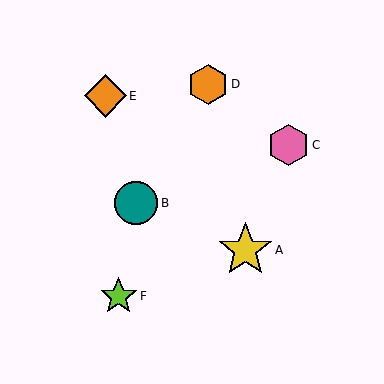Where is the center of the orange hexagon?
The center of the orange hexagon is at (208, 84).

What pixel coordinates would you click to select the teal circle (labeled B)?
Click at (136, 203) to select the teal circle B.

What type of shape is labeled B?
Shape B is a teal circle.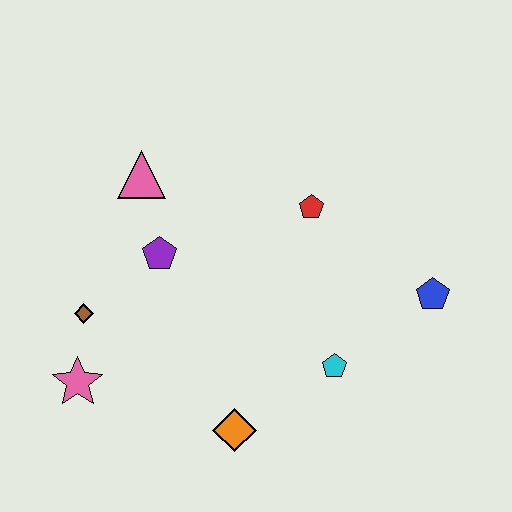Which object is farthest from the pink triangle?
The blue pentagon is farthest from the pink triangle.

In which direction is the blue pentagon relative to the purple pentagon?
The blue pentagon is to the right of the purple pentagon.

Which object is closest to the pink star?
The brown diamond is closest to the pink star.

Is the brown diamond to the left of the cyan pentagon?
Yes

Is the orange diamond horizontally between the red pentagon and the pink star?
Yes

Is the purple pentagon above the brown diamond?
Yes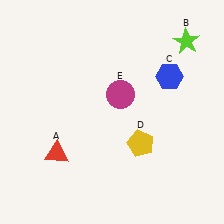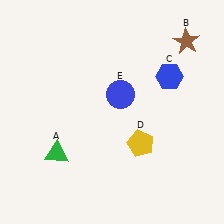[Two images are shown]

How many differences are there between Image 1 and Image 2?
There are 3 differences between the two images.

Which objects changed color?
A changed from red to green. B changed from lime to brown. E changed from magenta to blue.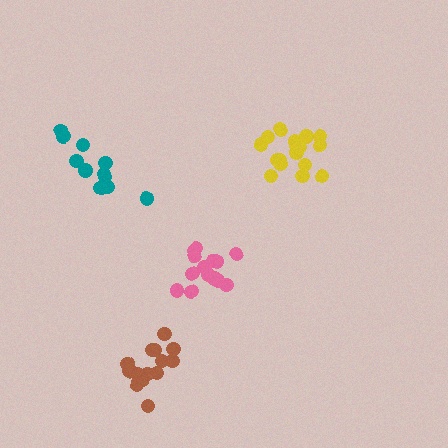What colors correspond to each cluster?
The clusters are colored: brown, pink, teal, yellow.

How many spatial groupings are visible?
There are 4 spatial groupings.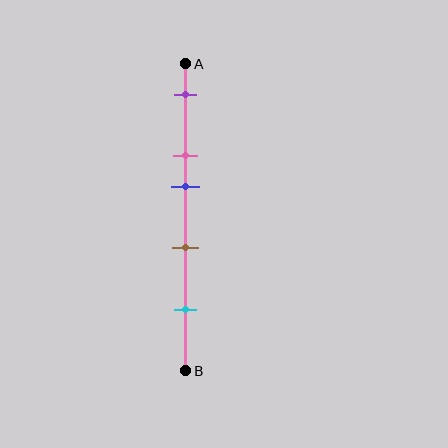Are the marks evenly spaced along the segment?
No, the marks are not evenly spaced.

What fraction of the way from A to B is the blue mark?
The blue mark is approximately 40% (0.4) of the way from A to B.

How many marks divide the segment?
There are 5 marks dividing the segment.